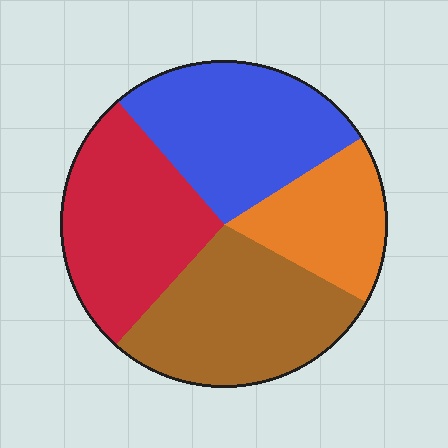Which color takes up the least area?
Orange, at roughly 15%.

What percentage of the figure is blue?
Blue takes up about one quarter (1/4) of the figure.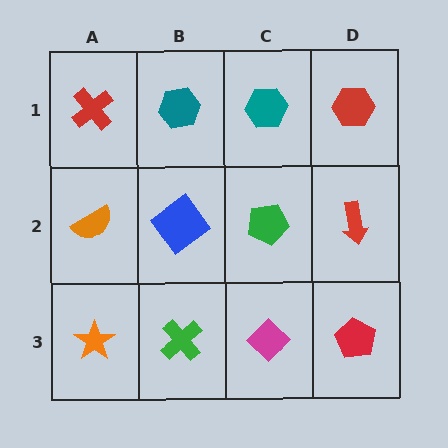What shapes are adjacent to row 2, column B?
A teal hexagon (row 1, column B), a green cross (row 3, column B), an orange semicircle (row 2, column A), a green pentagon (row 2, column C).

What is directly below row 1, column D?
A red arrow.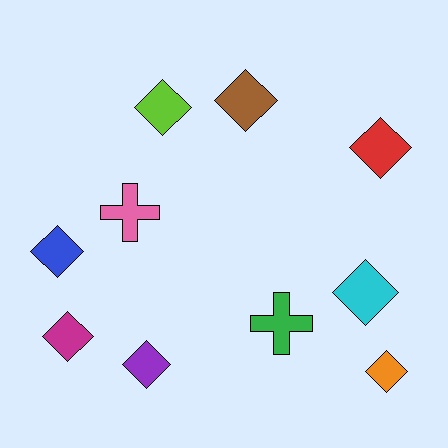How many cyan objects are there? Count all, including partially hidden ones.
There is 1 cyan object.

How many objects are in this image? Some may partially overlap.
There are 10 objects.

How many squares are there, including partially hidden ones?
There are no squares.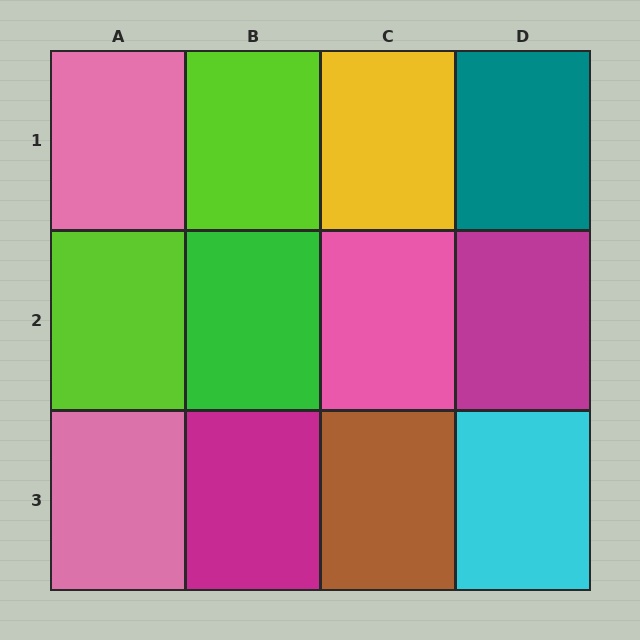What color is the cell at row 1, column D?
Teal.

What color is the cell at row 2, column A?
Lime.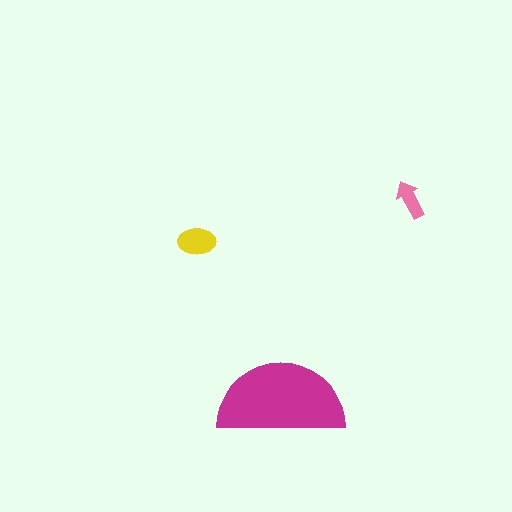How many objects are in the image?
There are 3 objects in the image.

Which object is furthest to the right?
The pink arrow is rightmost.